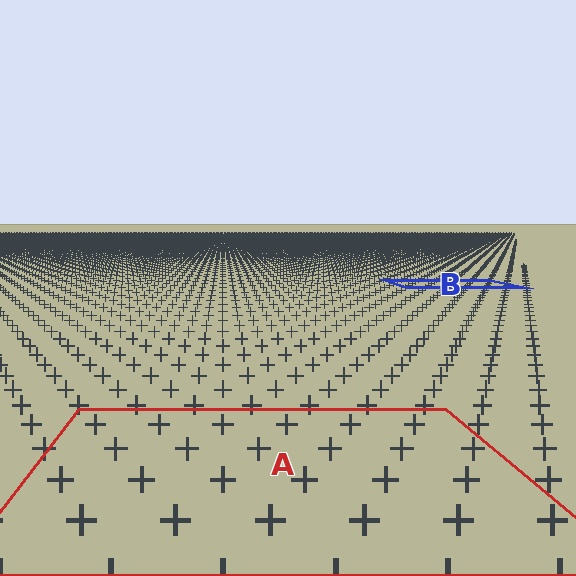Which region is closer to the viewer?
Region A is closer. The texture elements there are larger and more spread out.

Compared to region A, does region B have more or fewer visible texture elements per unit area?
Region B has more texture elements per unit area — they are packed more densely because it is farther away.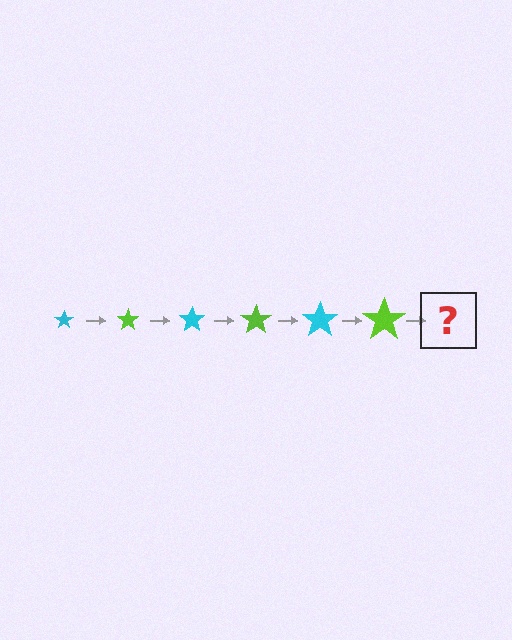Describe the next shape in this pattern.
It should be a cyan star, larger than the previous one.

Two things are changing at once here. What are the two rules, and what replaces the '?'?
The two rules are that the star grows larger each step and the color cycles through cyan and lime. The '?' should be a cyan star, larger than the previous one.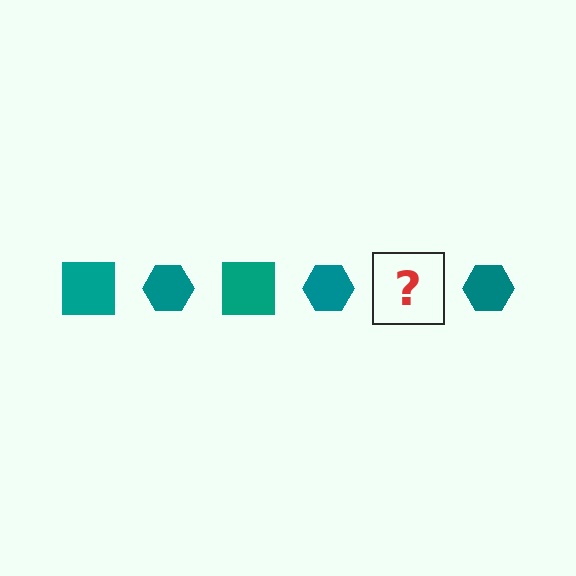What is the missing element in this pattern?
The missing element is a teal square.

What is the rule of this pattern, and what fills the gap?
The rule is that the pattern cycles through square, hexagon shapes in teal. The gap should be filled with a teal square.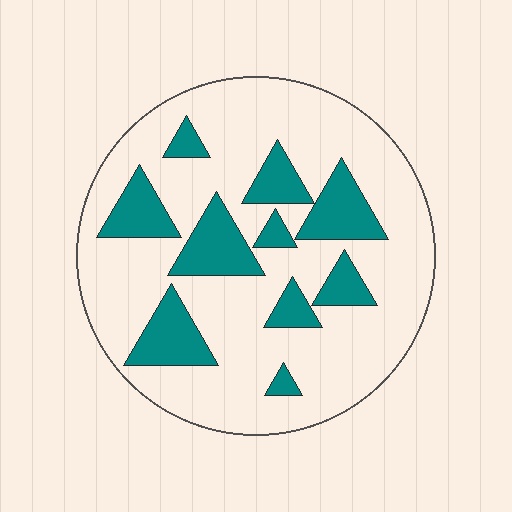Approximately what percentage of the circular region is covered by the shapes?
Approximately 25%.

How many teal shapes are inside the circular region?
10.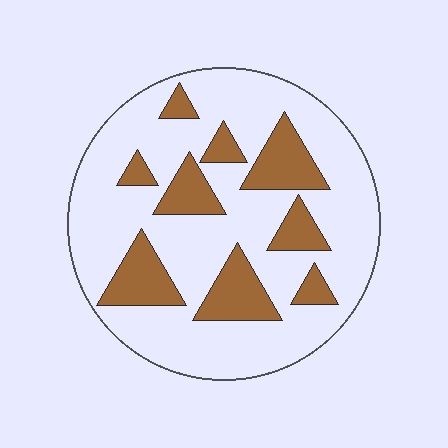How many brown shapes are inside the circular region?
9.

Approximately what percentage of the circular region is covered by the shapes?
Approximately 25%.